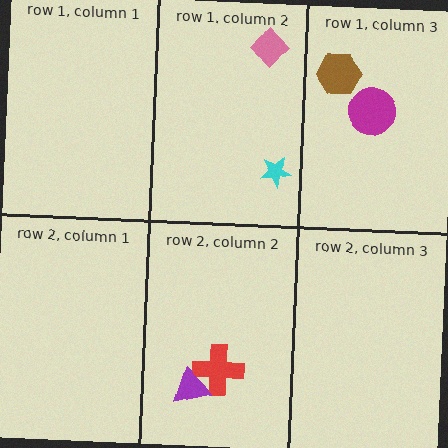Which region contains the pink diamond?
The row 1, column 2 region.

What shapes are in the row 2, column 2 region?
The red cross, the purple triangle.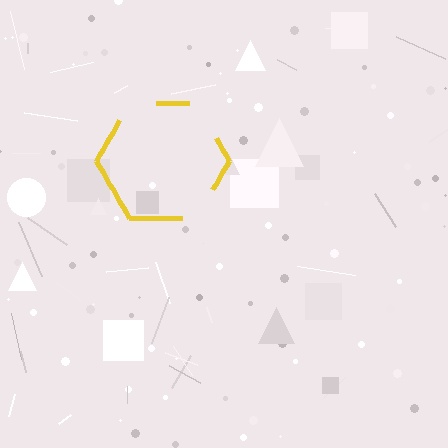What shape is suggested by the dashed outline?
The dashed outline suggests a hexagon.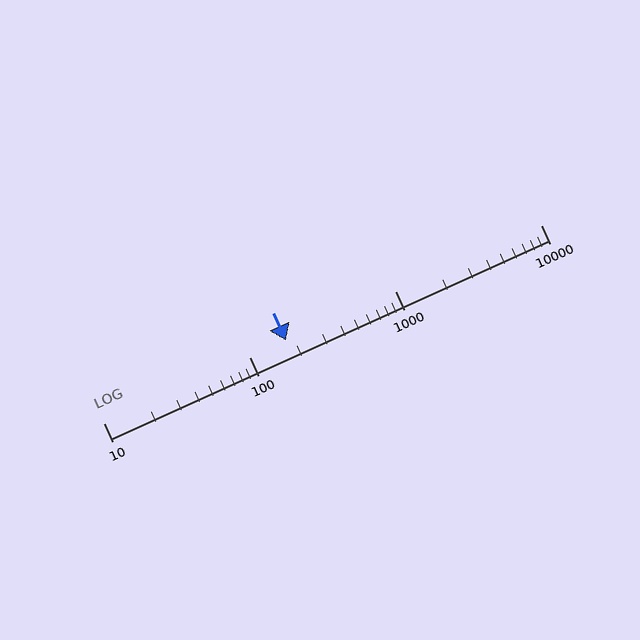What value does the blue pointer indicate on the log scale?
The pointer indicates approximately 180.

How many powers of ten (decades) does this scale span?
The scale spans 3 decades, from 10 to 10000.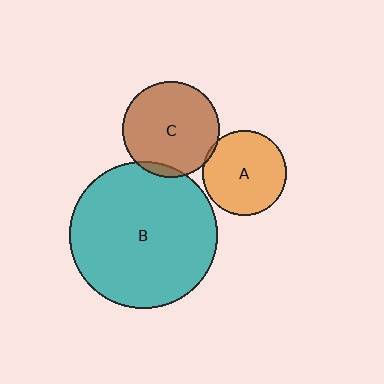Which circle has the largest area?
Circle B (teal).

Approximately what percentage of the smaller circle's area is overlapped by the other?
Approximately 5%.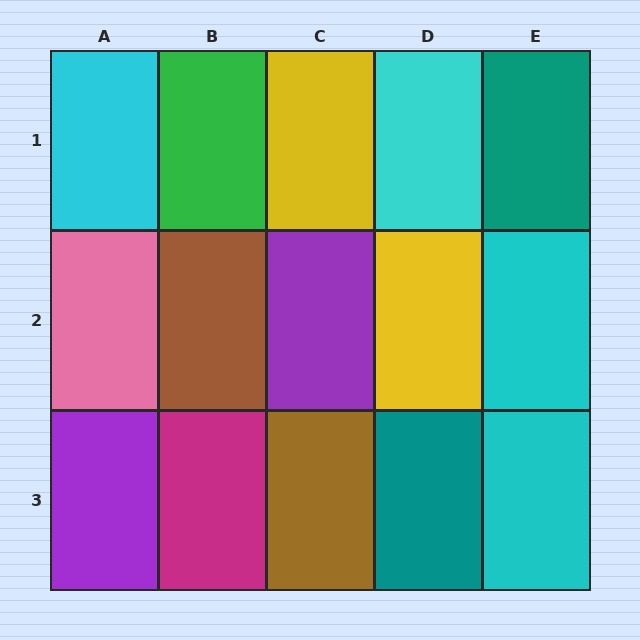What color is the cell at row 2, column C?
Purple.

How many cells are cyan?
4 cells are cyan.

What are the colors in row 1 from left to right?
Cyan, green, yellow, cyan, teal.